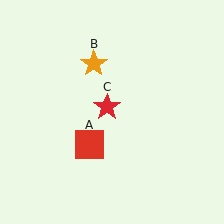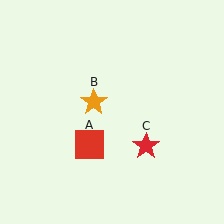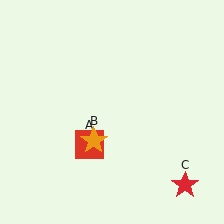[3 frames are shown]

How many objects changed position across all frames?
2 objects changed position: orange star (object B), red star (object C).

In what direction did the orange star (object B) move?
The orange star (object B) moved down.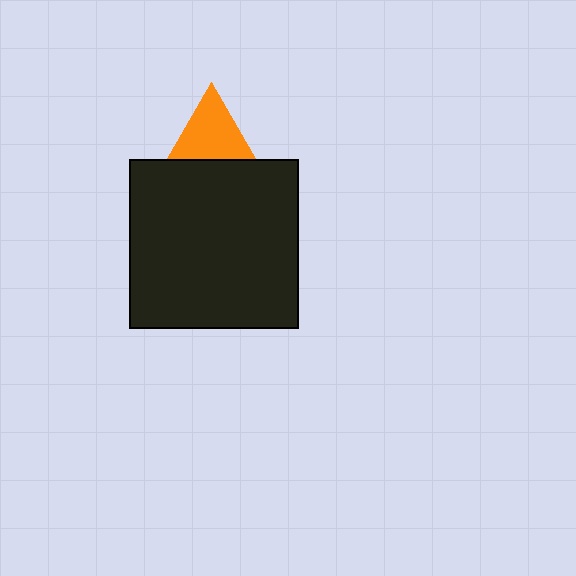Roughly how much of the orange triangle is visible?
About half of it is visible (roughly 63%).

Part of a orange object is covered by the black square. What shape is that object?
It is a triangle.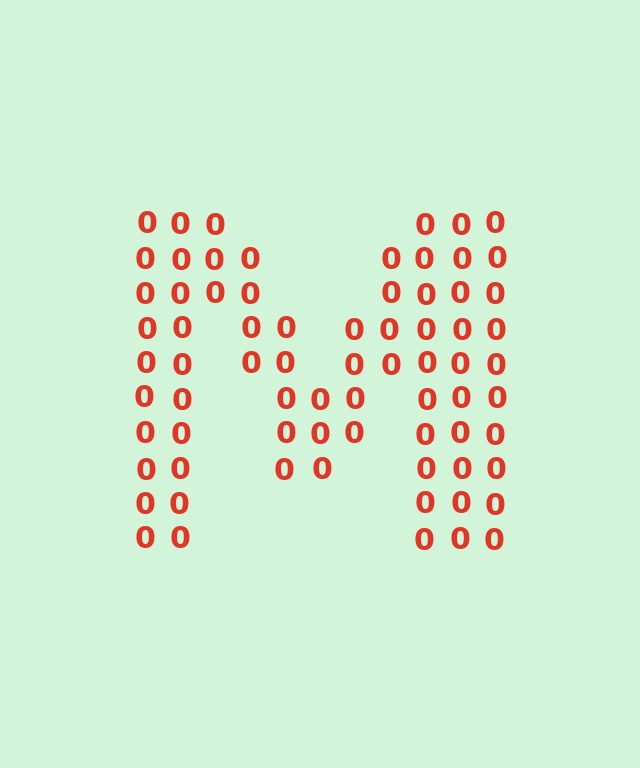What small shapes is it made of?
It is made of small digit 0's.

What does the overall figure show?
The overall figure shows the letter M.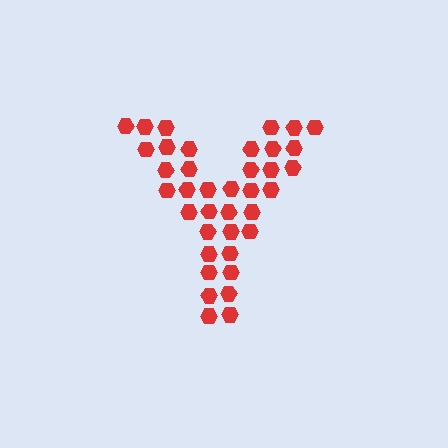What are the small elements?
The small elements are hexagons.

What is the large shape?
The large shape is the letter Y.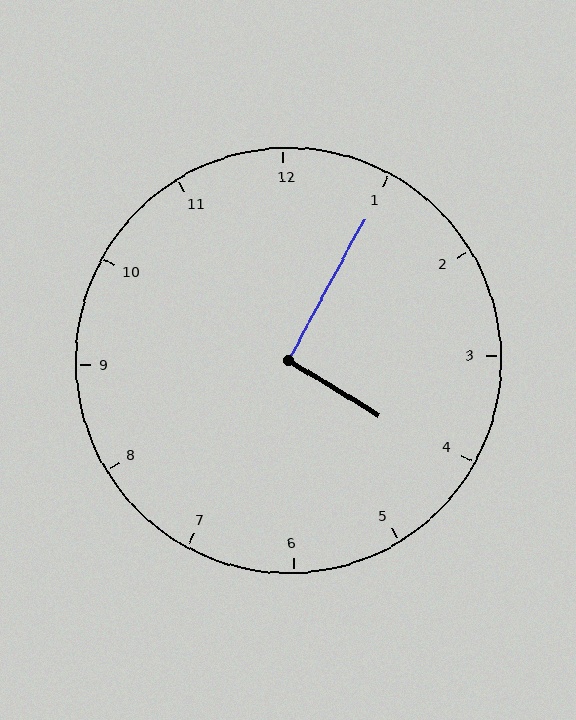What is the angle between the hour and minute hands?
Approximately 92 degrees.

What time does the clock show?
4:05.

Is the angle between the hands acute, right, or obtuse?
It is right.